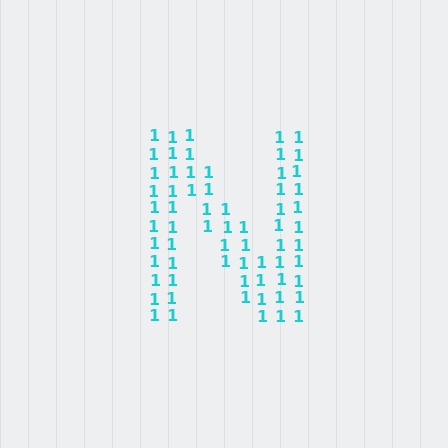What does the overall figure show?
The overall figure shows the letter N.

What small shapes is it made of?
It is made of small digit 1's.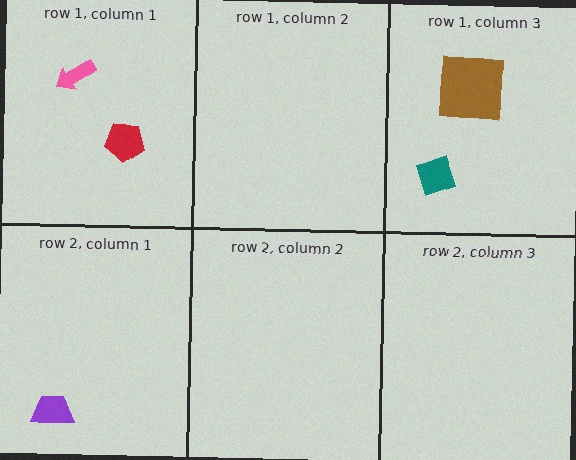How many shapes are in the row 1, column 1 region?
2.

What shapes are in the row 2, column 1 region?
The purple trapezoid.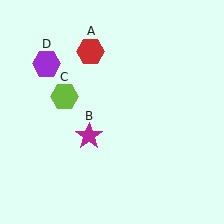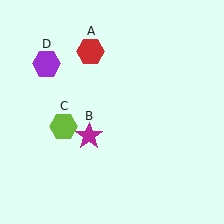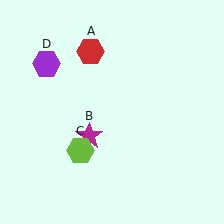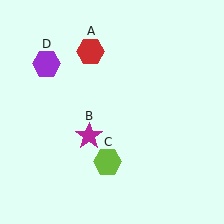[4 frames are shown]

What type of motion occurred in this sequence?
The lime hexagon (object C) rotated counterclockwise around the center of the scene.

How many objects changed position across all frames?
1 object changed position: lime hexagon (object C).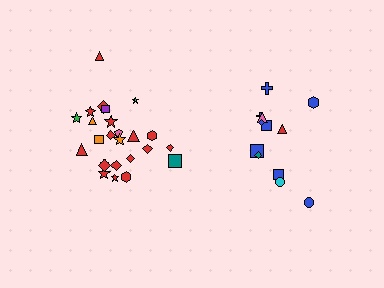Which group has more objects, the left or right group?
The left group.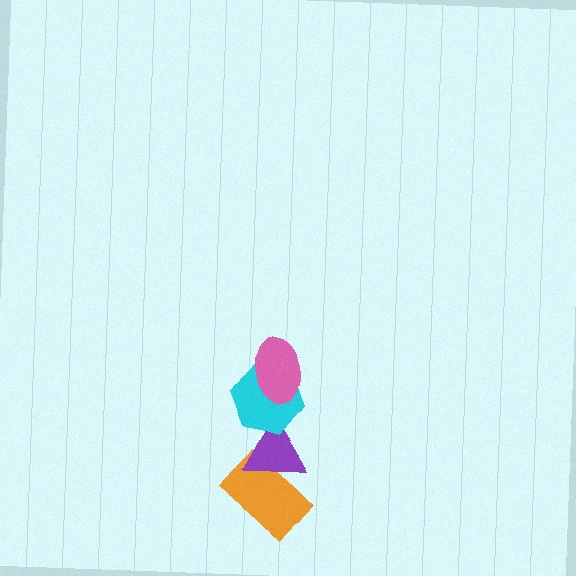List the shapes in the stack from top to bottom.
From top to bottom: the pink ellipse, the cyan hexagon, the purple triangle, the orange rectangle.